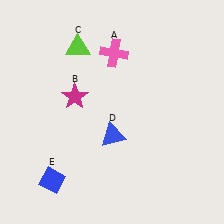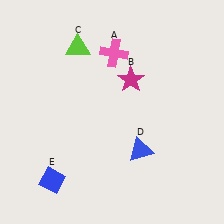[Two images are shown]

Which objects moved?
The objects that moved are: the magenta star (B), the blue triangle (D).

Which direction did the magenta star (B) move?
The magenta star (B) moved right.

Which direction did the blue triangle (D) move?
The blue triangle (D) moved right.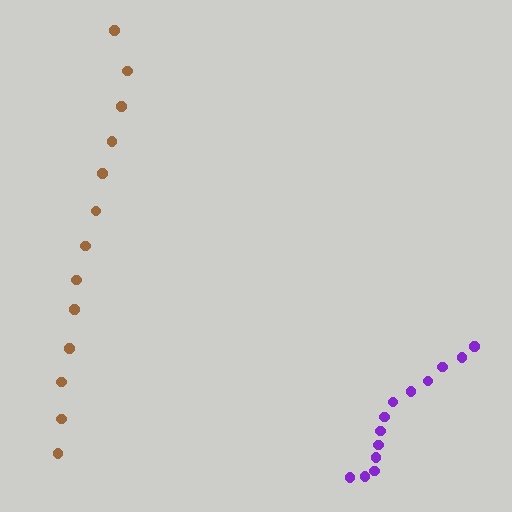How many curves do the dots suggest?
There are 2 distinct paths.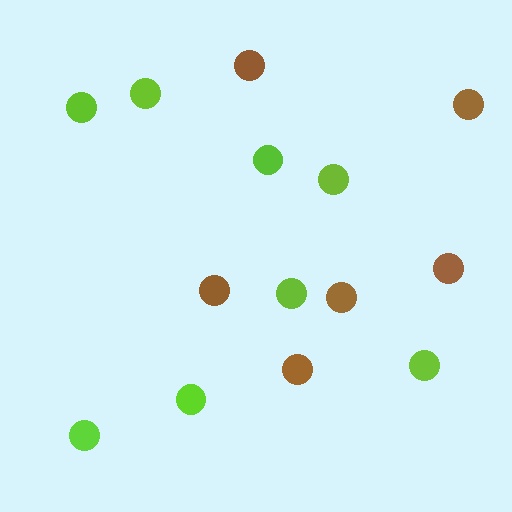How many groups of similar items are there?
There are 2 groups: one group of lime circles (8) and one group of brown circles (6).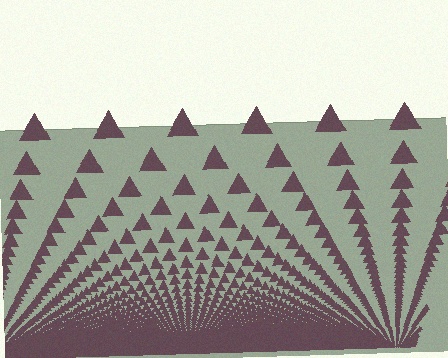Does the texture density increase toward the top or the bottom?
Density increases toward the bottom.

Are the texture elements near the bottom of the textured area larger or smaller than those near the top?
Smaller. The gradient is inverted — elements near the bottom are smaller and denser.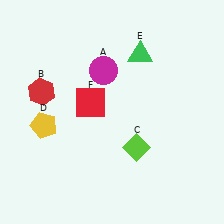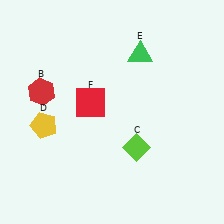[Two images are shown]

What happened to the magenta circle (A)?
The magenta circle (A) was removed in Image 2. It was in the top-left area of Image 1.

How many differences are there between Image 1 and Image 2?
There is 1 difference between the two images.